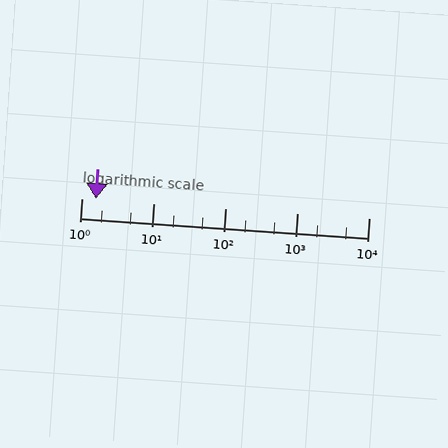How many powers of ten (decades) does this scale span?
The scale spans 4 decades, from 1 to 10000.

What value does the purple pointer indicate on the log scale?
The pointer indicates approximately 1.6.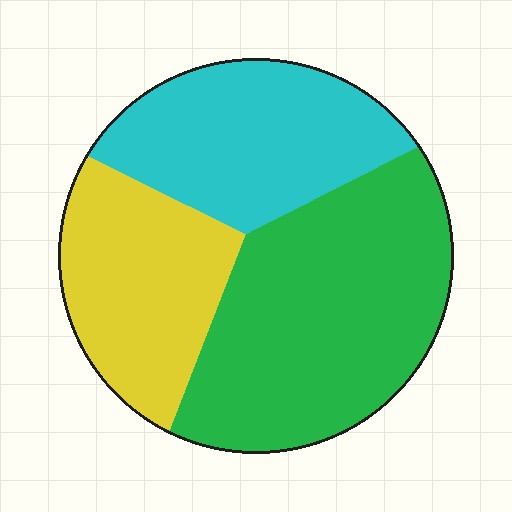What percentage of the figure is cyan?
Cyan takes up between a quarter and a half of the figure.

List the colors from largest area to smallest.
From largest to smallest: green, cyan, yellow.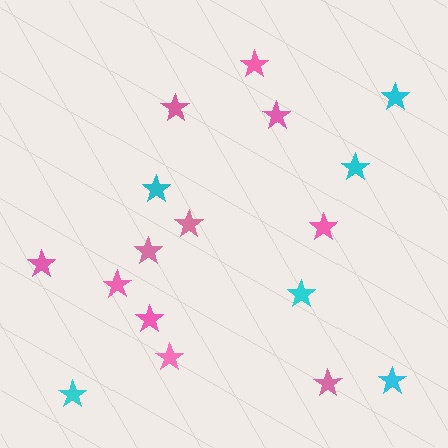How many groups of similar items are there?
There are 2 groups: one group of pink stars (11) and one group of cyan stars (6).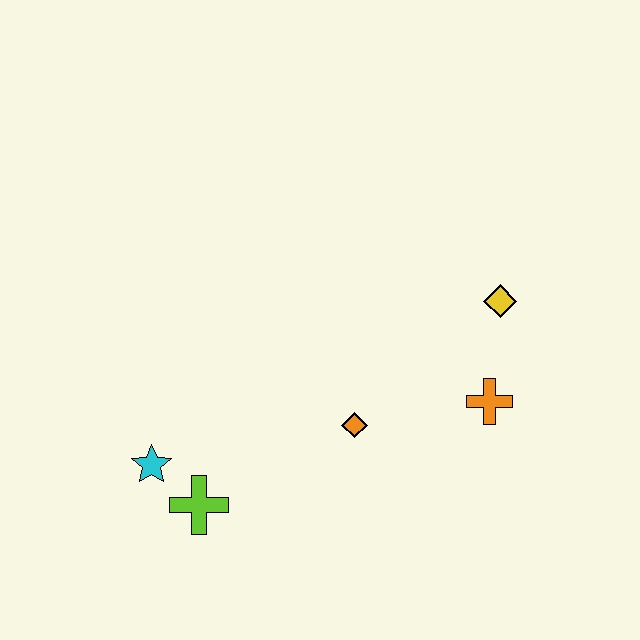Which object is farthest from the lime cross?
The yellow diamond is farthest from the lime cross.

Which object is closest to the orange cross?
The yellow diamond is closest to the orange cross.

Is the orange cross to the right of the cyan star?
Yes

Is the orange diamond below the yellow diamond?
Yes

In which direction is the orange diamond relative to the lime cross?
The orange diamond is to the right of the lime cross.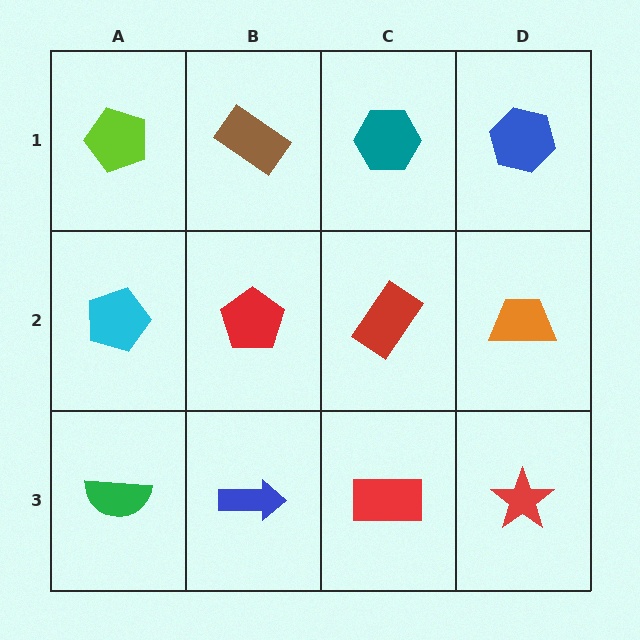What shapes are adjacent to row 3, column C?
A red rectangle (row 2, column C), a blue arrow (row 3, column B), a red star (row 3, column D).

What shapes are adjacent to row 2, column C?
A teal hexagon (row 1, column C), a red rectangle (row 3, column C), a red pentagon (row 2, column B), an orange trapezoid (row 2, column D).